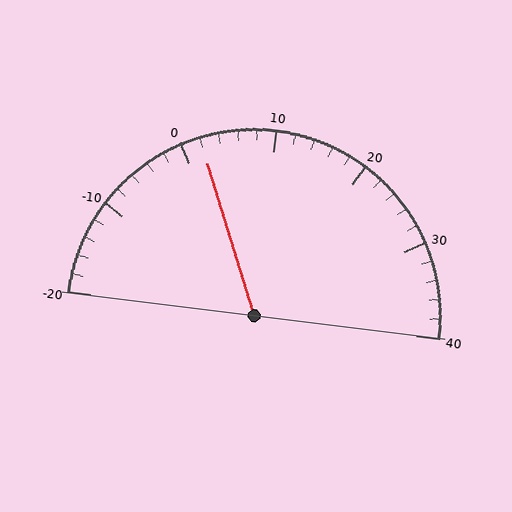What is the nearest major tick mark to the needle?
The nearest major tick mark is 0.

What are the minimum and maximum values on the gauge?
The gauge ranges from -20 to 40.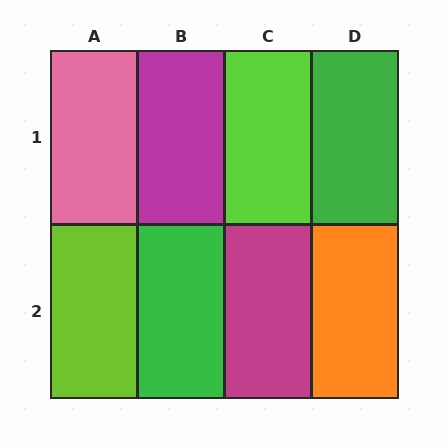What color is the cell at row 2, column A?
Lime.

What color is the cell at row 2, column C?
Magenta.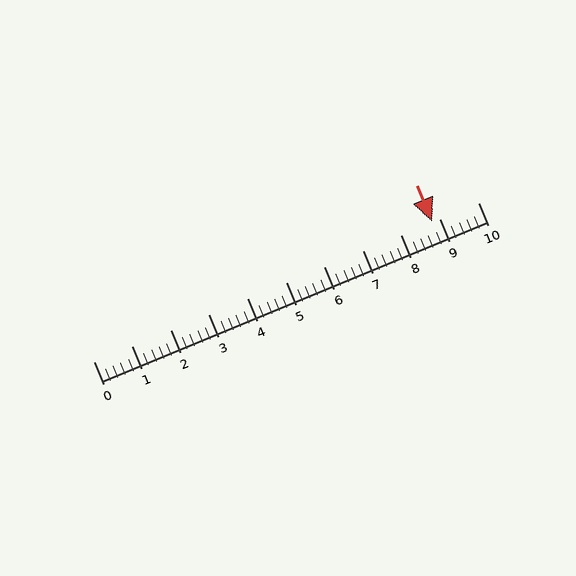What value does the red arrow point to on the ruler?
The red arrow points to approximately 8.8.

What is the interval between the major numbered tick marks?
The major tick marks are spaced 1 units apart.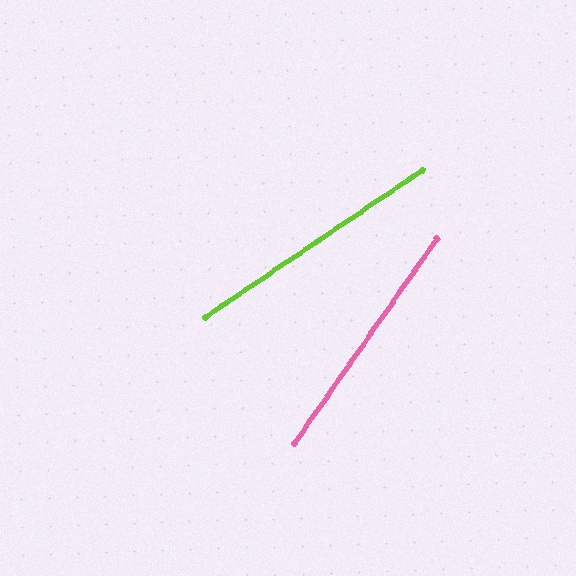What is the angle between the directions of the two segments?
Approximately 21 degrees.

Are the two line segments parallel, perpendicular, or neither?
Neither parallel nor perpendicular — they differ by about 21°.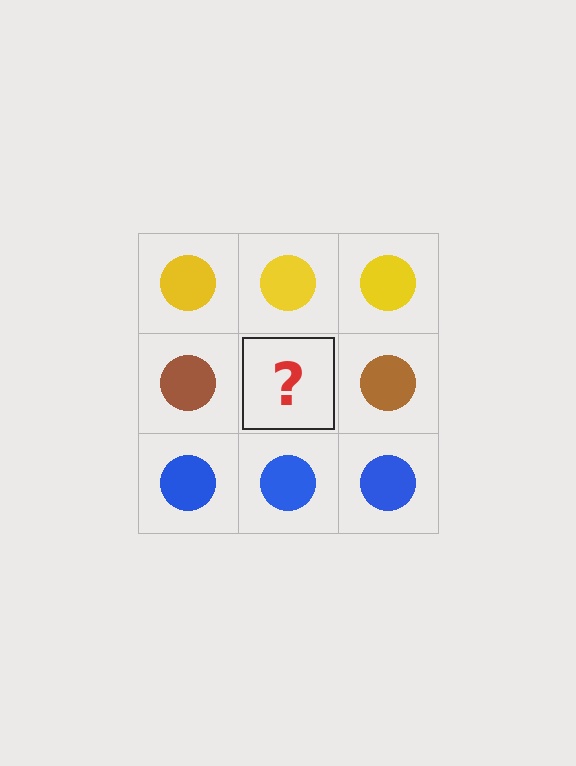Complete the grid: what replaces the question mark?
The question mark should be replaced with a brown circle.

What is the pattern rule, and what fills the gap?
The rule is that each row has a consistent color. The gap should be filled with a brown circle.